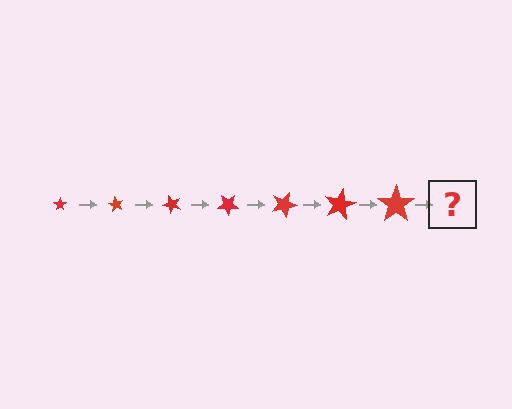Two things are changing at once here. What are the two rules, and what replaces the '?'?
The two rules are that the star grows larger each step and it rotates 60 degrees each step. The '?' should be a star, larger than the previous one and rotated 420 degrees from the start.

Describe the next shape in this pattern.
It should be a star, larger than the previous one and rotated 420 degrees from the start.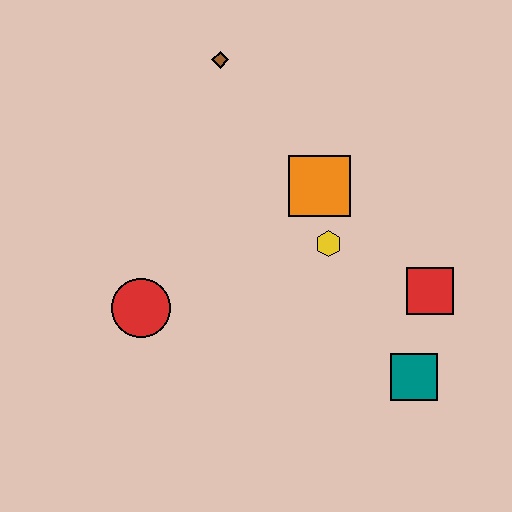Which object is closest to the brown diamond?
The orange square is closest to the brown diamond.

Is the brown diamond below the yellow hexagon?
No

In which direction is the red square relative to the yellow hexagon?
The red square is to the right of the yellow hexagon.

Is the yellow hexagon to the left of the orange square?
No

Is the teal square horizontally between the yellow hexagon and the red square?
Yes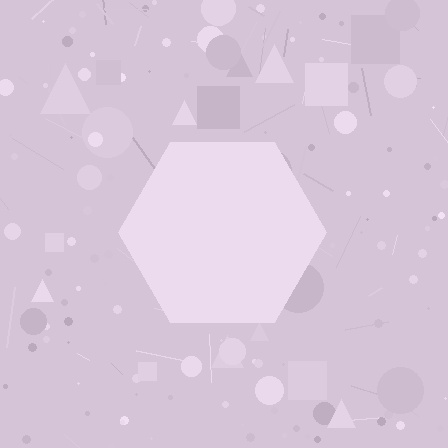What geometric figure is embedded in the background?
A hexagon is embedded in the background.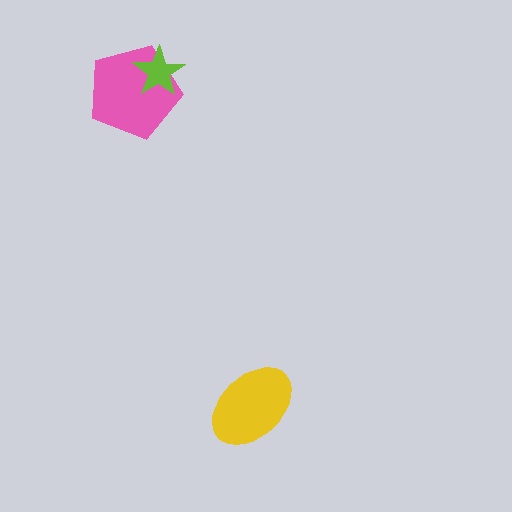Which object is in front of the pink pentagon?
The lime star is in front of the pink pentagon.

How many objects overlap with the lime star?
1 object overlaps with the lime star.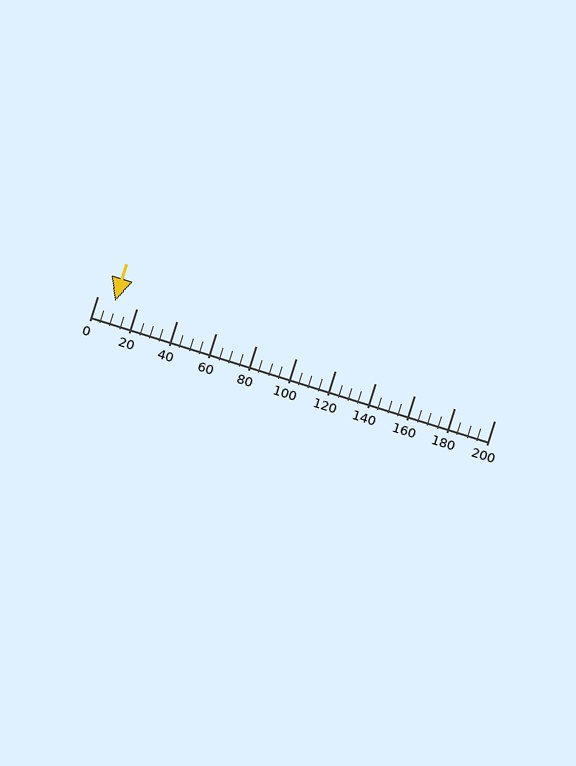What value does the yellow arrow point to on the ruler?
The yellow arrow points to approximately 9.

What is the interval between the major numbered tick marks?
The major tick marks are spaced 20 units apart.